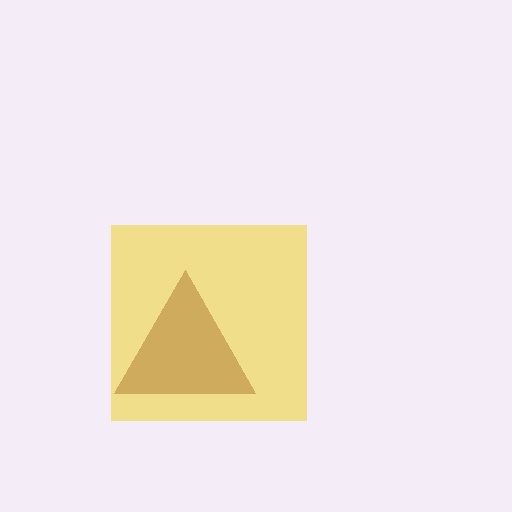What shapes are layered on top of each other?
The layered shapes are: a yellow square, a brown triangle.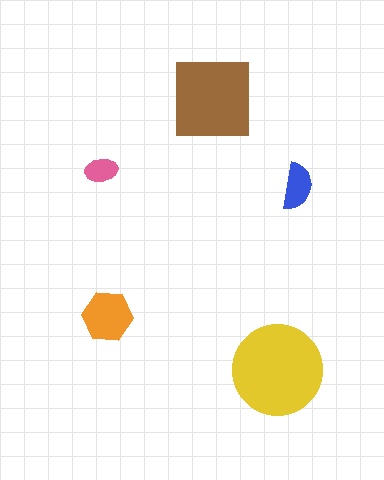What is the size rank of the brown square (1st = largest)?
2nd.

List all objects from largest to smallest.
The yellow circle, the brown square, the orange hexagon, the blue semicircle, the pink ellipse.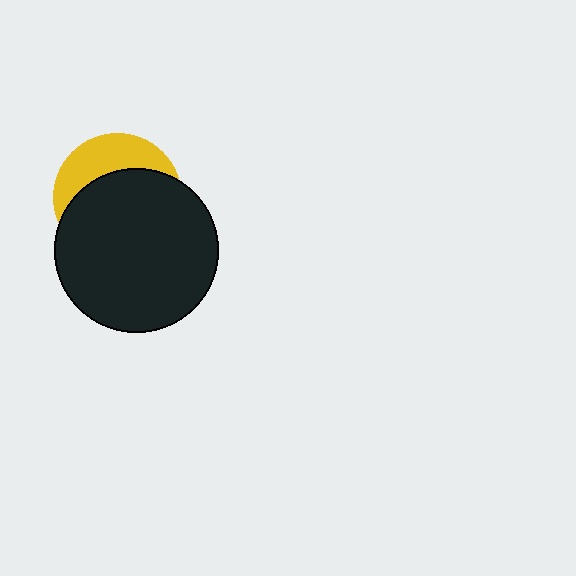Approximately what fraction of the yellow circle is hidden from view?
Roughly 67% of the yellow circle is hidden behind the black circle.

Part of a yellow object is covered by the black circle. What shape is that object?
It is a circle.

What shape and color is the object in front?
The object in front is a black circle.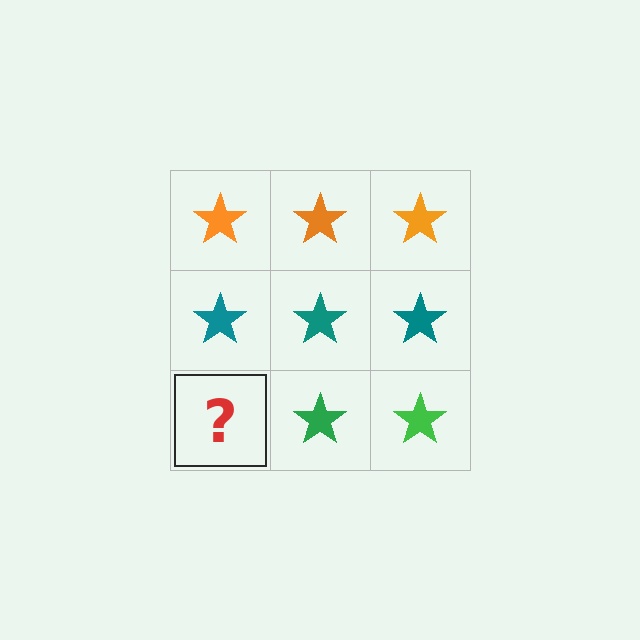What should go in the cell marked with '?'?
The missing cell should contain a green star.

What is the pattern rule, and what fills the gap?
The rule is that each row has a consistent color. The gap should be filled with a green star.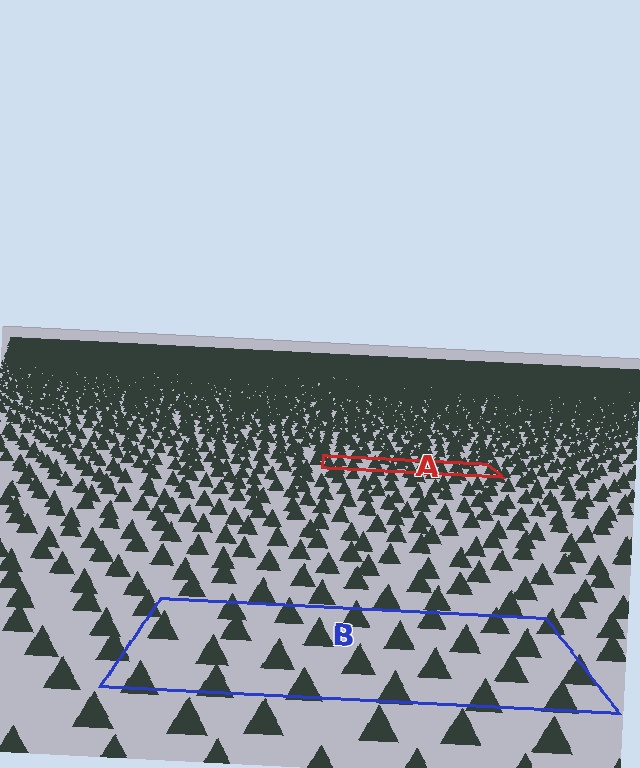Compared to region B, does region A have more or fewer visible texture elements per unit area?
Region A has more texture elements per unit area — they are packed more densely because it is farther away.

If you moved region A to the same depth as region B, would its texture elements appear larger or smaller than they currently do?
They would appear larger. At a closer depth, the same texture elements are projected at a bigger on-screen size.